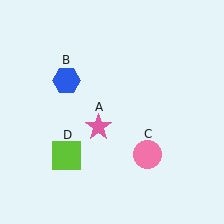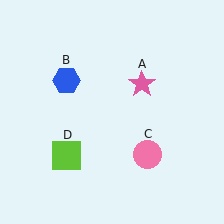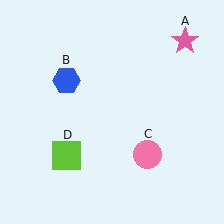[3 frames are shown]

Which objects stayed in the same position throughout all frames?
Blue hexagon (object B) and pink circle (object C) and lime square (object D) remained stationary.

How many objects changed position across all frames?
1 object changed position: pink star (object A).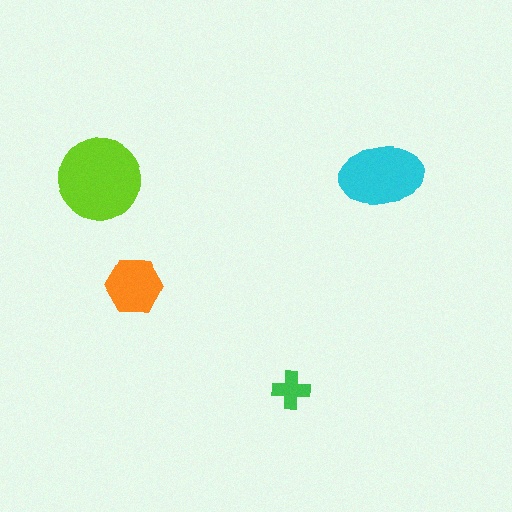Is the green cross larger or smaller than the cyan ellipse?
Smaller.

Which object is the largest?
The lime circle.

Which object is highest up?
The cyan ellipse is topmost.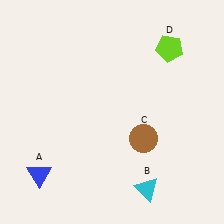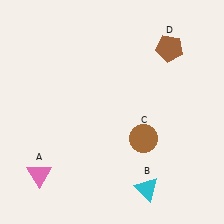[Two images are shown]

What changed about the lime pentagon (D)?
In Image 1, D is lime. In Image 2, it changed to brown.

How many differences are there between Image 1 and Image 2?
There are 2 differences between the two images.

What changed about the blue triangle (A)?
In Image 1, A is blue. In Image 2, it changed to pink.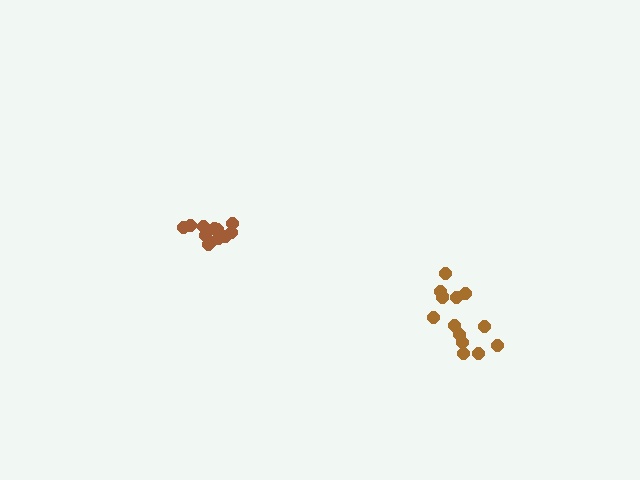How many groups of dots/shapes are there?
There are 2 groups.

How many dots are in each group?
Group 1: 13 dots, Group 2: 12 dots (25 total).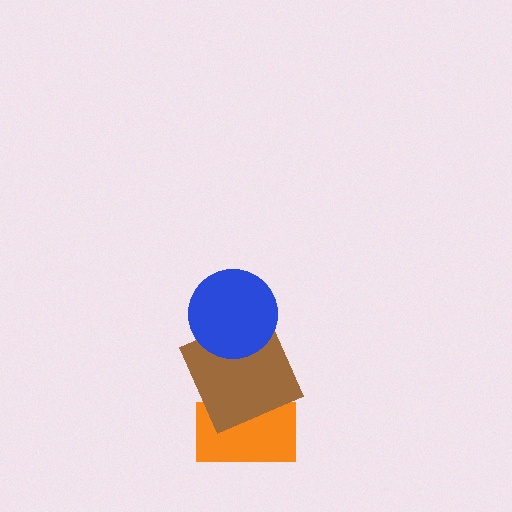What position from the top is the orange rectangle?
The orange rectangle is 3rd from the top.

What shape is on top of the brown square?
The blue circle is on top of the brown square.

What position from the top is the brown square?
The brown square is 2nd from the top.